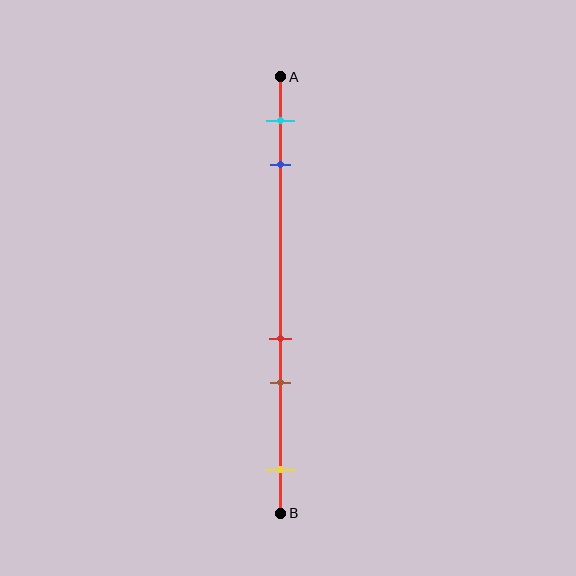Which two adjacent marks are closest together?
The red and brown marks are the closest adjacent pair.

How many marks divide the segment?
There are 5 marks dividing the segment.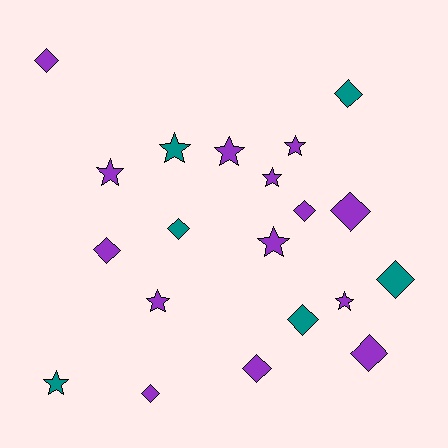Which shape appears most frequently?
Diamond, with 11 objects.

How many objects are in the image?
There are 20 objects.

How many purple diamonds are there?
There are 7 purple diamonds.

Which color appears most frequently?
Purple, with 14 objects.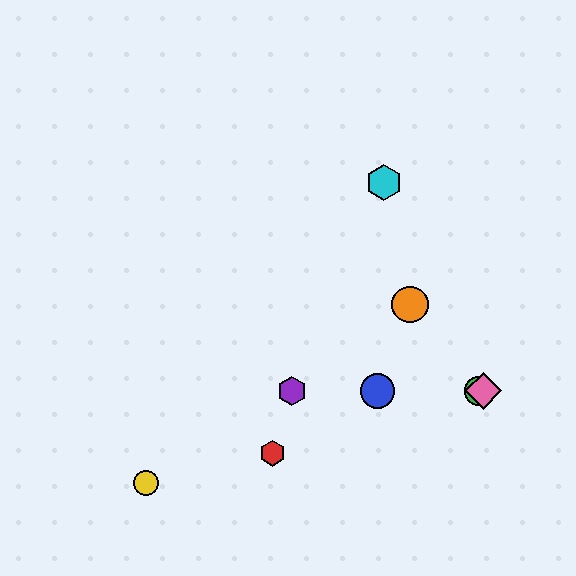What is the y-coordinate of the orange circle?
The orange circle is at y≈305.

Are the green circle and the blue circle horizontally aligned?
Yes, both are at y≈391.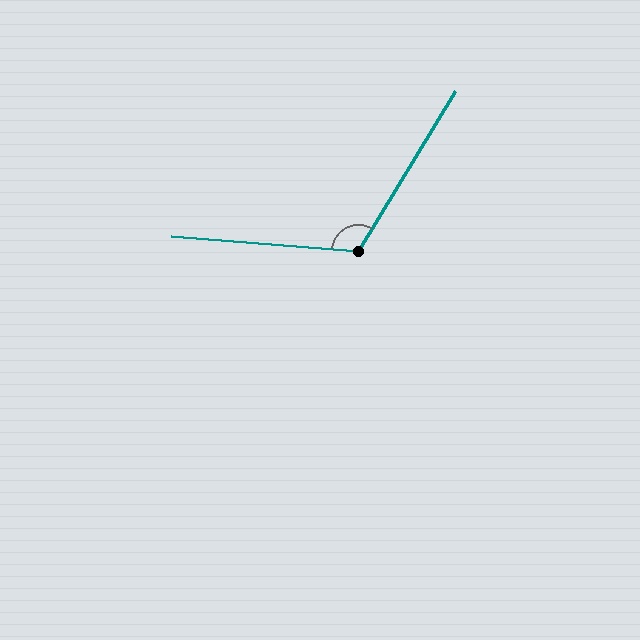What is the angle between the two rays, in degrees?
Approximately 117 degrees.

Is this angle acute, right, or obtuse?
It is obtuse.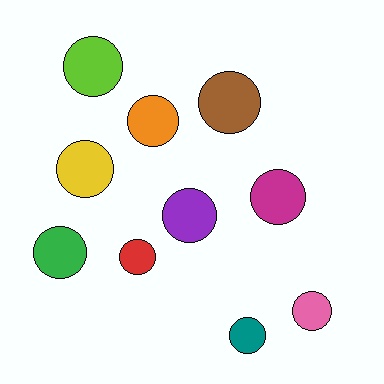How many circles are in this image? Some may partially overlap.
There are 10 circles.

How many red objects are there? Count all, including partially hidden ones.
There is 1 red object.